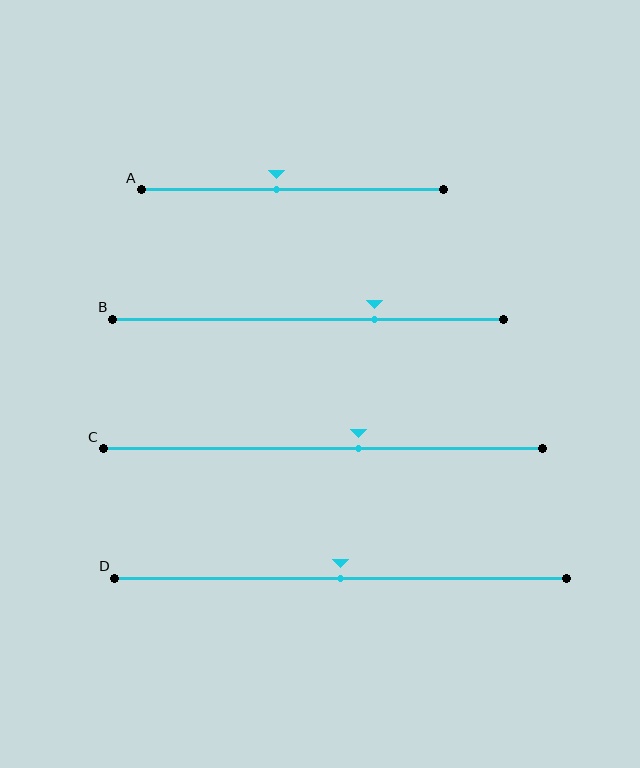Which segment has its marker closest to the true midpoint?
Segment D has its marker closest to the true midpoint.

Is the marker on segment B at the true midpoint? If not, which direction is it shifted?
No, the marker on segment B is shifted to the right by about 17% of the segment length.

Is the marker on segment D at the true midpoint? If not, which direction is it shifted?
Yes, the marker on segment D is at the true midpoint.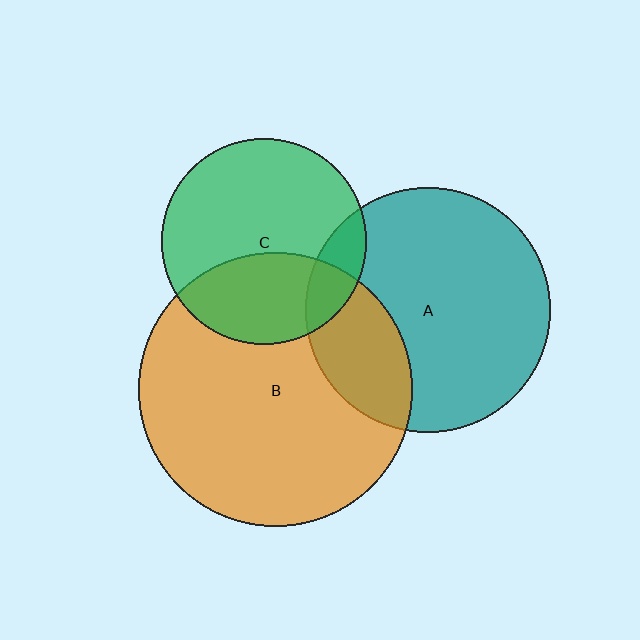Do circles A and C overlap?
Yes.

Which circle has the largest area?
Circle B (orange).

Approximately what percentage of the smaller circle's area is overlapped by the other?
Approximately 15%.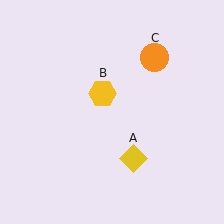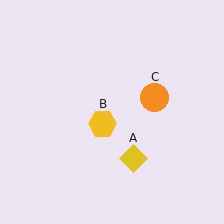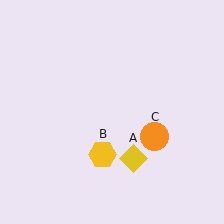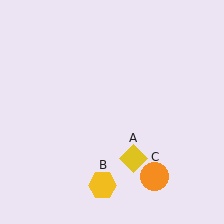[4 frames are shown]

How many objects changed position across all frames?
2 objects changed position: yellow hexagon (object B), orange circle (object C).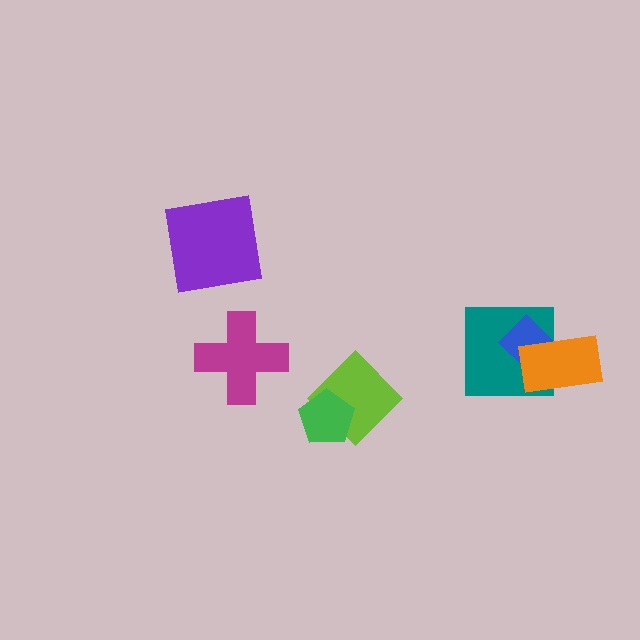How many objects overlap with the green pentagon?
1 object overlaps with the green pentagon.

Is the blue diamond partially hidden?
Yes, it is partially covered by another shape.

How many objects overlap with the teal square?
2 objects overlap with the teal square.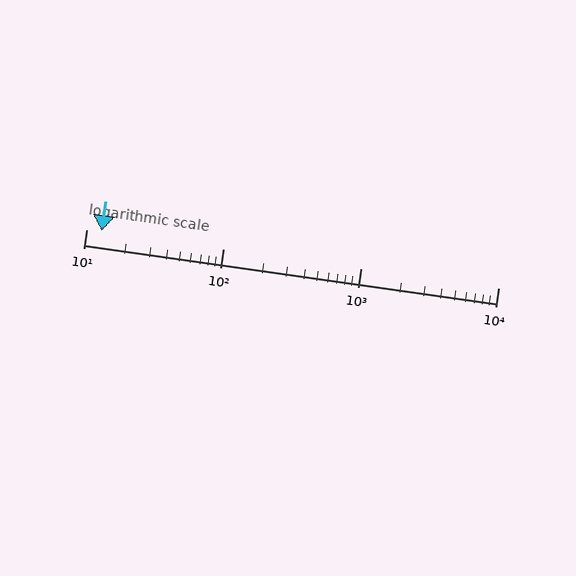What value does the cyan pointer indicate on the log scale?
The pointer indicates approximately 13.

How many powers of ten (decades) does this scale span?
The scale spans 3 decades, from 10 to 10000.